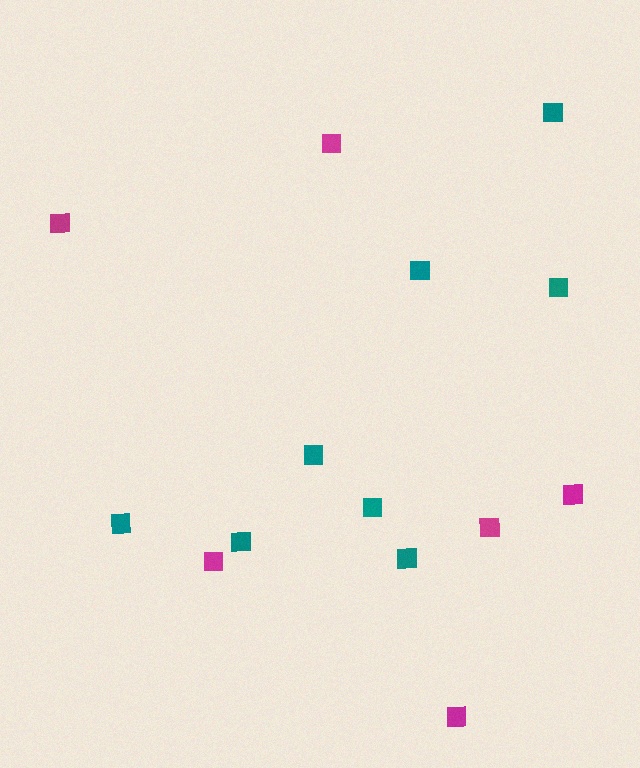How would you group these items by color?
There are 2 groups: one group of teal squares (8) and one group of magenta squares (6).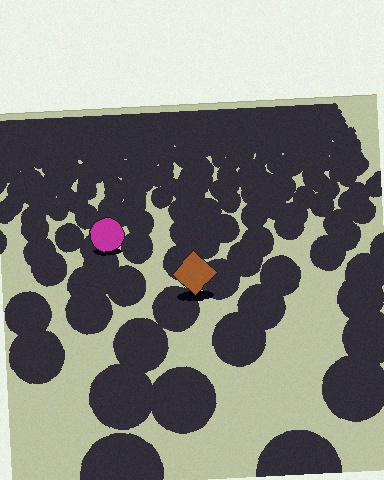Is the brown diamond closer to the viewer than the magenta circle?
Yes. The brown diamond is closer — you can tell from the texture gradient: the ground texture is coarser near it.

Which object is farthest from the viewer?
The magenta circle is farthest from the viewer. It appears smaller and the ground texture around it is denser.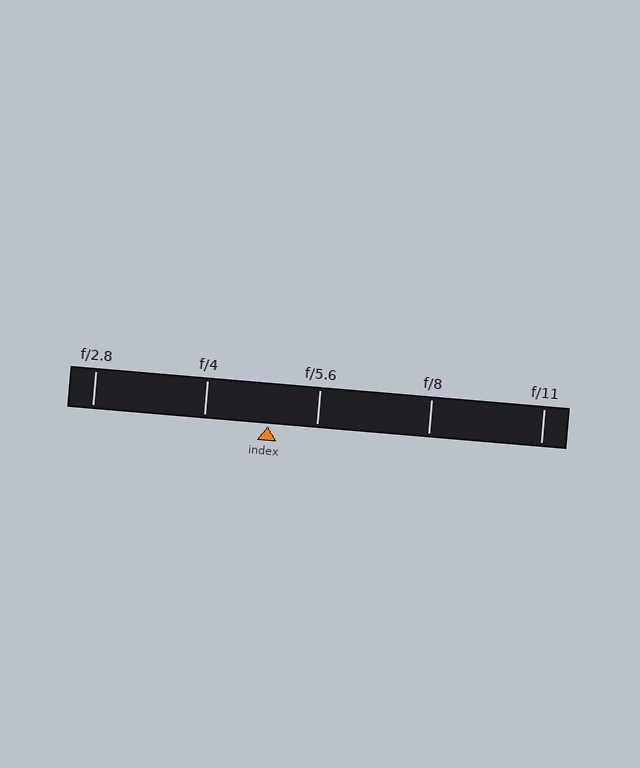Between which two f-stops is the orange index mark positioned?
The index mark is between f/4 and f/5.6.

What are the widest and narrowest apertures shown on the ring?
The widest aperture shown is f/2.8 and the narrowest is f/11.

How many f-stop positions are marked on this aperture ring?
There are 5 f-stop positions marked.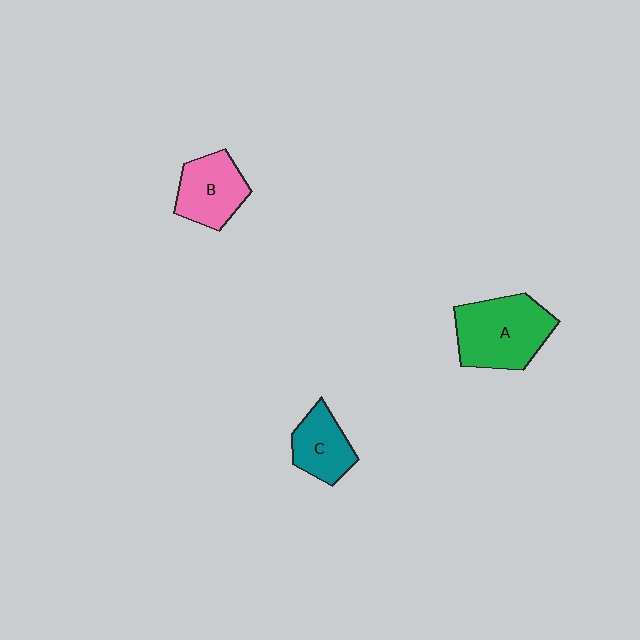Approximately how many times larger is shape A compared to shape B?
Approximately 1.4 times.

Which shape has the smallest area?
Shape C (teal).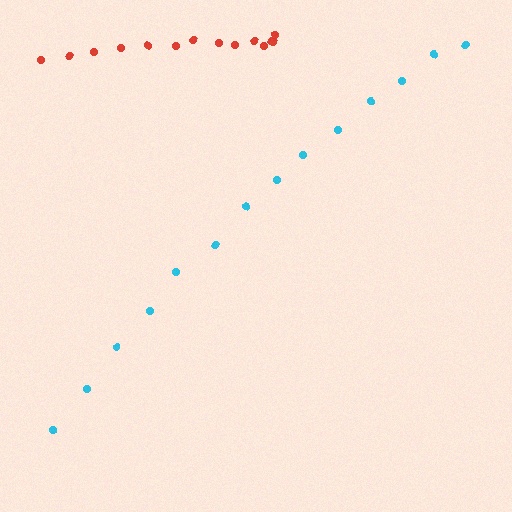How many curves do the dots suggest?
There are 2 distinct paths.